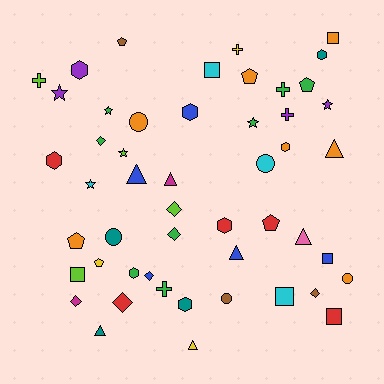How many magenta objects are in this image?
There are 2 magenta objects.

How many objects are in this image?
There are 50 objects.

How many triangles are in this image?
There are 7 triangles.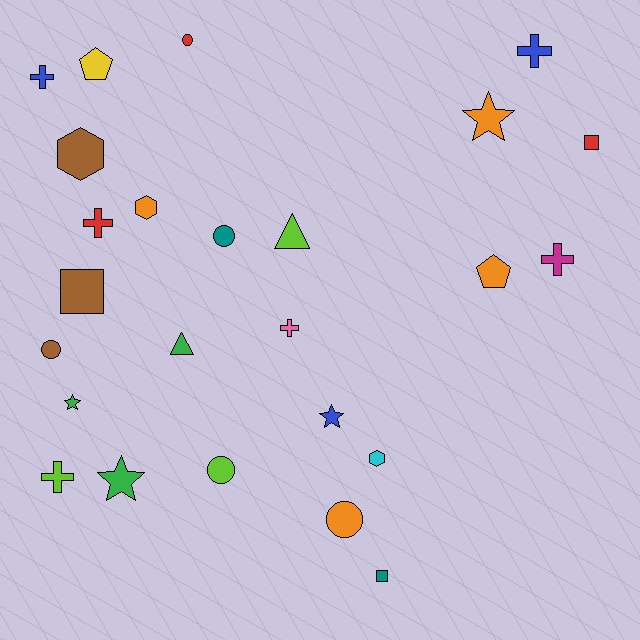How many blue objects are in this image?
There are 3 blue objects.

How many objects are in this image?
There are 25 objects.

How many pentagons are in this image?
There are 2 pentagons.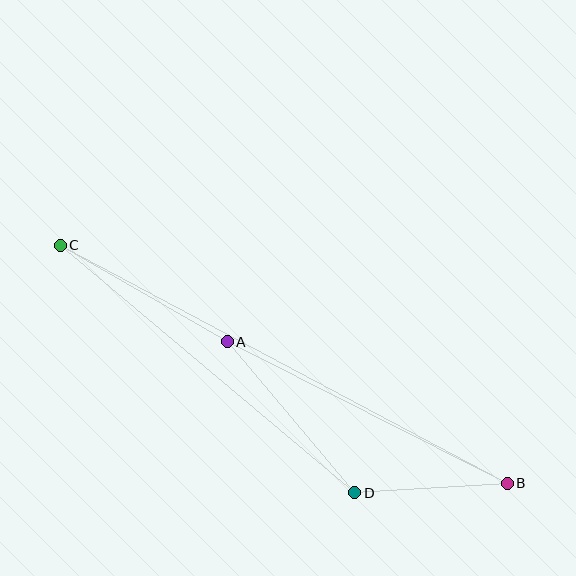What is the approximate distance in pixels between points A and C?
The distance between A and C is approximately 193 pixels.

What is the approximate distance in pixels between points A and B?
The distance between A and B is approximately 314 pixels.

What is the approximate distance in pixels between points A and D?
The distance between A and D is approximately 198 pixels.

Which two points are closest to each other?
Points B and D are closest to each other.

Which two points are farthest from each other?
Points B and C are farthest from each other.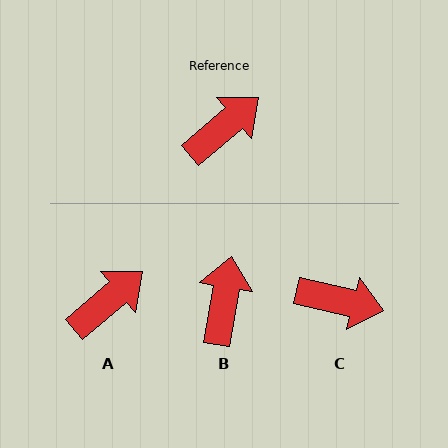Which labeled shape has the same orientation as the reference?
A.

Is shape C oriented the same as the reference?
No, it is off by about 54 degrees.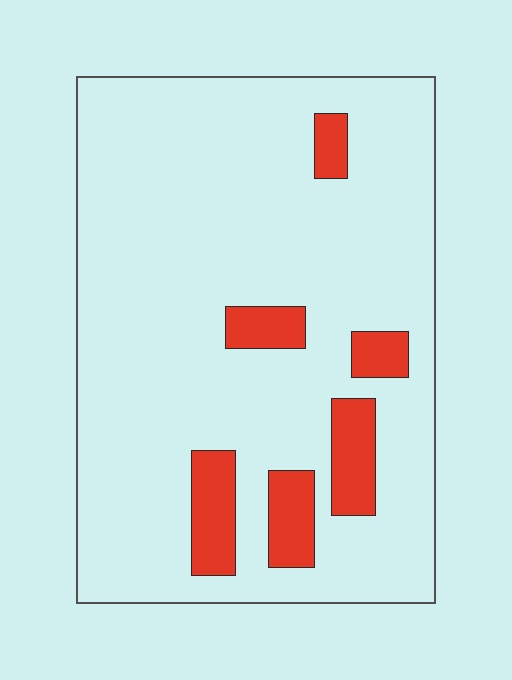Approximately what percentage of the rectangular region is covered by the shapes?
Approximately 15%.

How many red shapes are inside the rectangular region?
6.